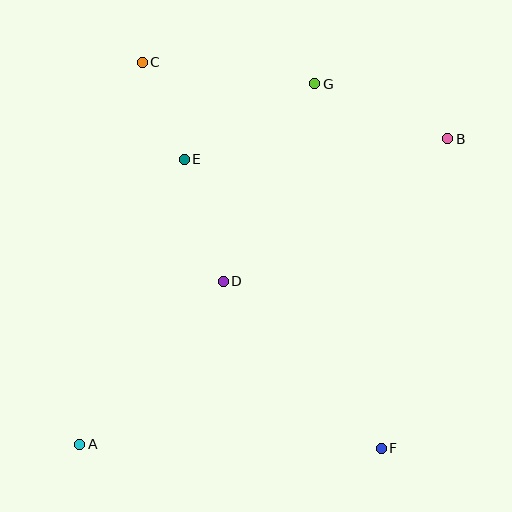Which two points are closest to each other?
Points C and E are closest to each other.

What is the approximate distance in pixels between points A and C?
The distance between A and C is approximately 387 pixels.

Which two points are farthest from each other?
Points A and B are farthest from each other.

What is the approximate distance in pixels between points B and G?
The distance between B and G is approximately 144 pixels.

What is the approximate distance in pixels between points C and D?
The distance between C and D is approximately 233 pixels.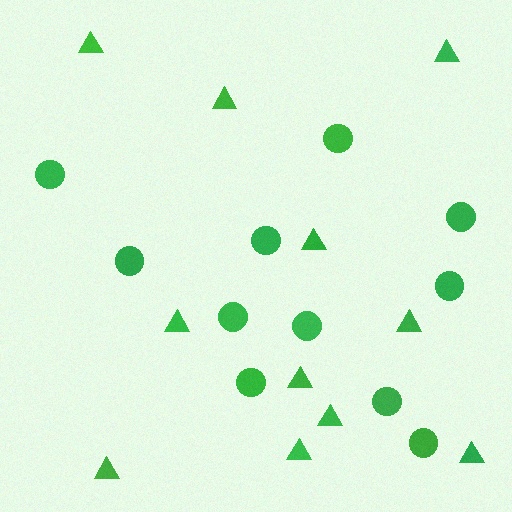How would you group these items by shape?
There are 2 groups: one group of triangles (11) and one group of circles (11).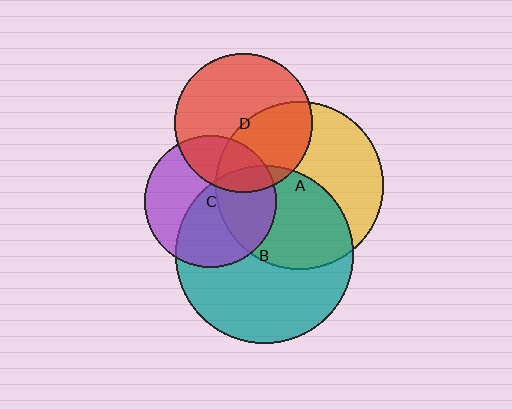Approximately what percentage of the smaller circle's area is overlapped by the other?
Approximately 45%.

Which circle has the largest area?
Circle B (teal).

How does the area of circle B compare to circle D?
Approximately 1.7 times.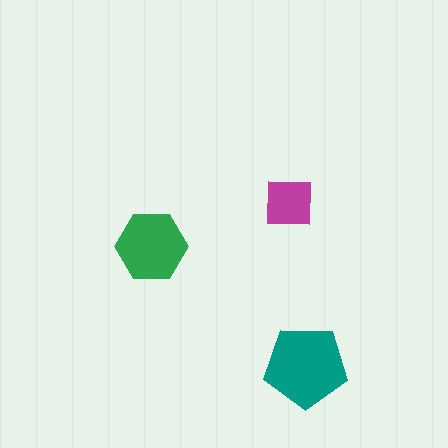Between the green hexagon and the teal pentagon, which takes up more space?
The teal pentagon.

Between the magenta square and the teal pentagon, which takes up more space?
The teal pentagon.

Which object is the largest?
The teal pentagon.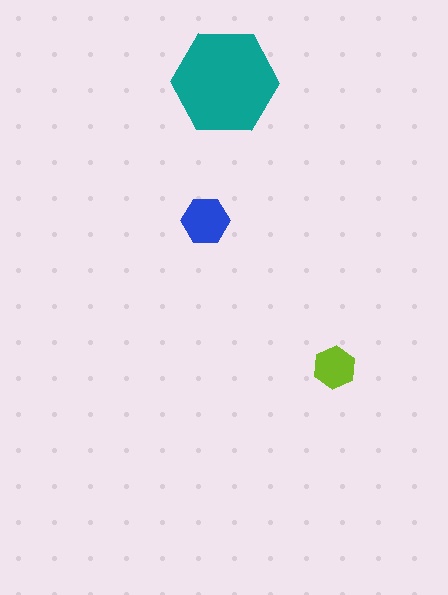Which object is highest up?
The teal hexagon is topmost.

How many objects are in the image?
There are 3 objects in the image.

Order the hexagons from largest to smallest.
the teal one, the blue one, the lime one.